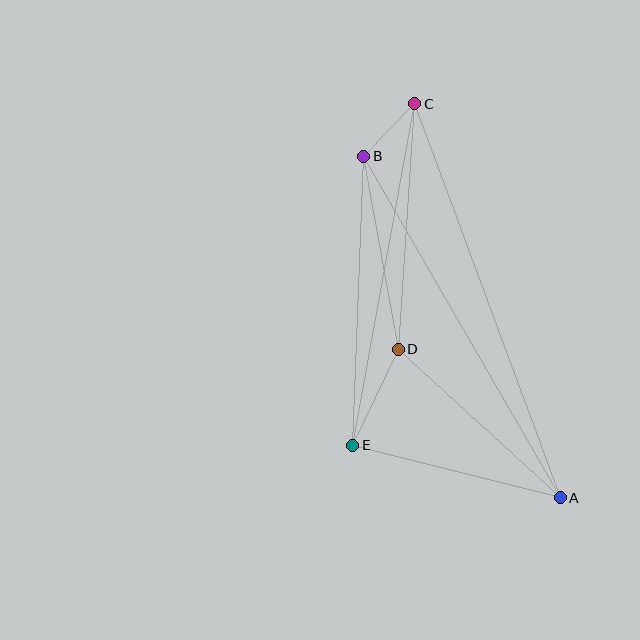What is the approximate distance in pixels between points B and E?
The distance between B and E is approximately 289 pixels.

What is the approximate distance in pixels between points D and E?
The distance between D and E is approximately 106 pixels.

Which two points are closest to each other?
Points B and C are closest to each other.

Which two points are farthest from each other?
Points A and C are farthest from each other.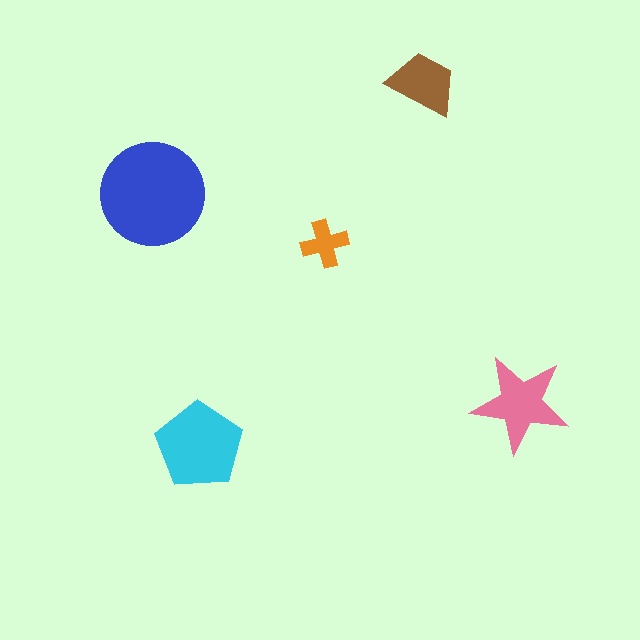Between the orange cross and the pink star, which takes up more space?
The pink star.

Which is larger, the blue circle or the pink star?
The blue circle.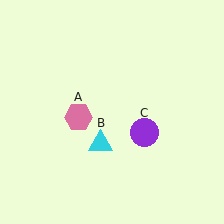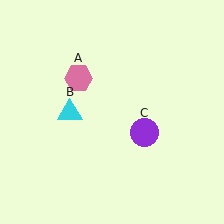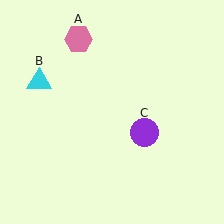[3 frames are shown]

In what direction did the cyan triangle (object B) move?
The cyan triangle (object B) moved up and to the left.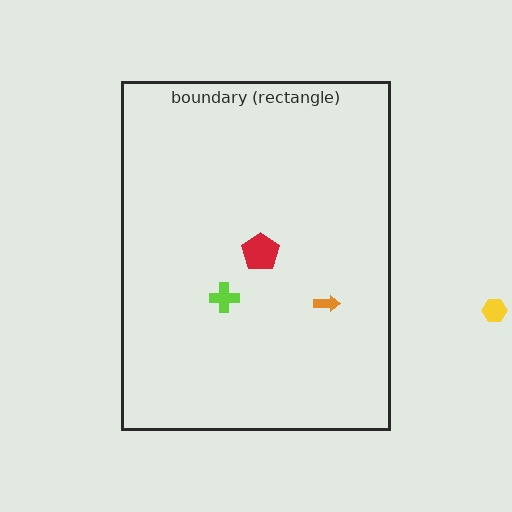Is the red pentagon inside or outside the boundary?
Inside.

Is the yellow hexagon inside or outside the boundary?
Outside.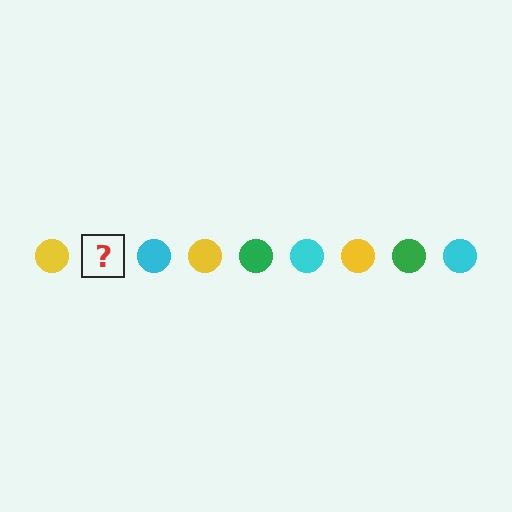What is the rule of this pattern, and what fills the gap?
The rule is that the pattern cycles through yellow, green, cyan circles. The gap should be filled with a green circle.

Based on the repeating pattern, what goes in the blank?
The blank should be a green circle.